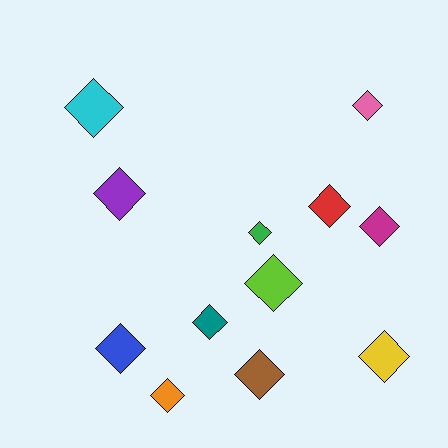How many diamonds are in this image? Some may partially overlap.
There are 12 diamonds.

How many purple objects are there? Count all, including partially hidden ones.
There is 1 purple object.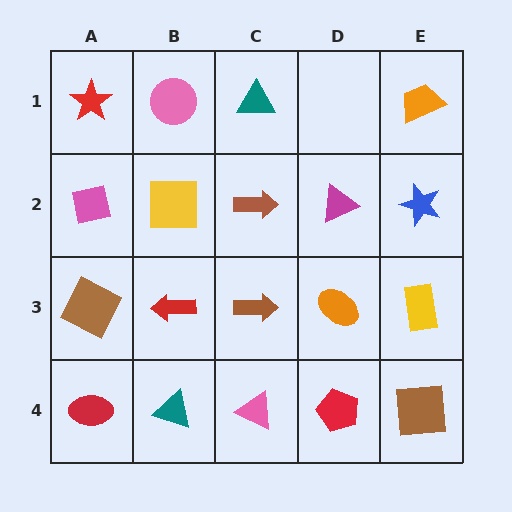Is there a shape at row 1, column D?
No, that cell is empty.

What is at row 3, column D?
An orange ellipse.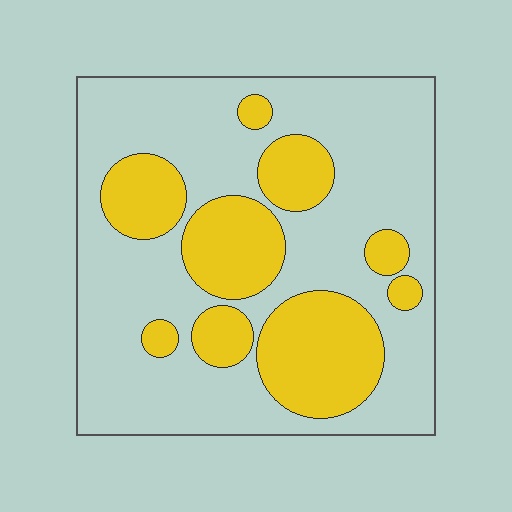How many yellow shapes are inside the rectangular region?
9.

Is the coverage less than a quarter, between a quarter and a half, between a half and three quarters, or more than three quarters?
Between a quarter and a half.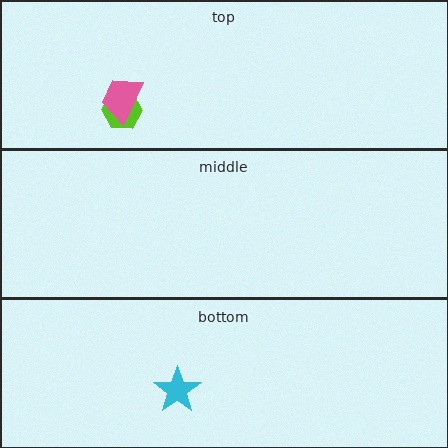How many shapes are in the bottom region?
1.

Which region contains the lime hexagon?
The top region.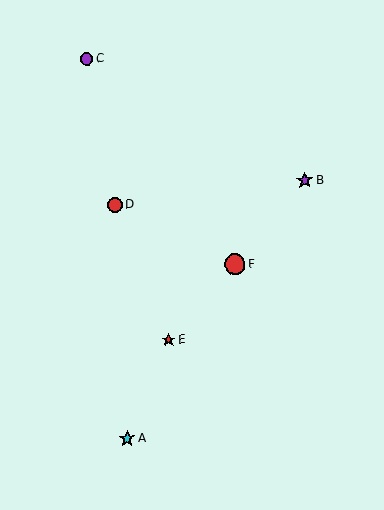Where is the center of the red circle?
The center of the red circle is at (235, 264).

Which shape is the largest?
The red circle (labeled F) is the largest.